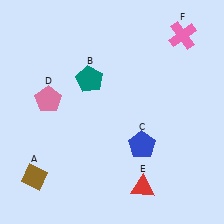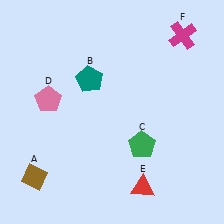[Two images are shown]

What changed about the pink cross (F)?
In Image 1, F is pink. In Image 2, it changed to magenta.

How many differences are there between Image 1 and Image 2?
There are 2 differences between the two images.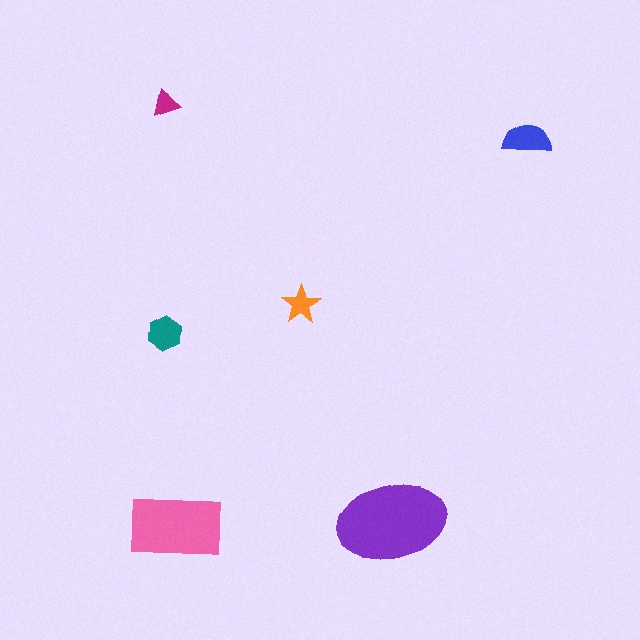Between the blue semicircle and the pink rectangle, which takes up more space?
The pink rectangle.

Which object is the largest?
The purple ellipse.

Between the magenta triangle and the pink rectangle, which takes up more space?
The pink rectangle.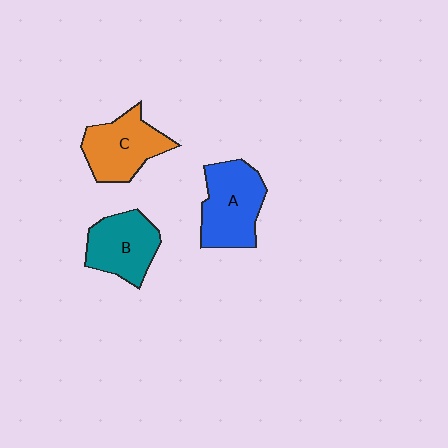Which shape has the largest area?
Shape A (blue).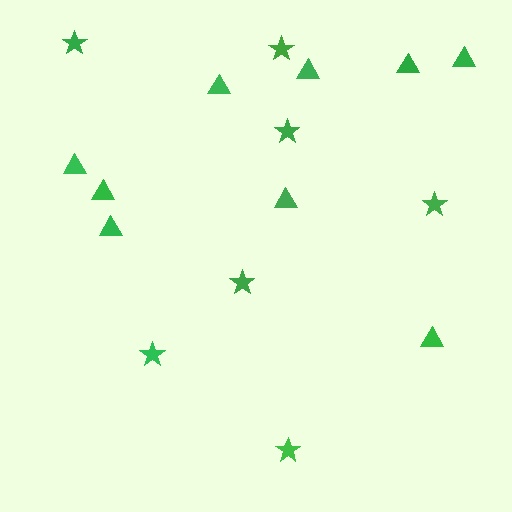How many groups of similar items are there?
There are 2 groups: one group of triangles (9) and one group of stars (7).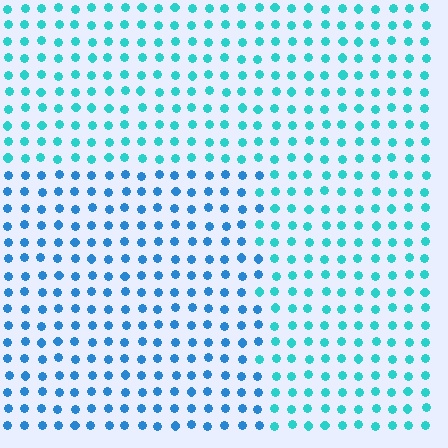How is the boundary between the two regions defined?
The boundary is defined purely by a slight shift in hue (about 30 degrees). Spacing, size, and orientation are identical on both sides.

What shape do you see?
I see a rectangle.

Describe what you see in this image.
The image is filled with small cyan elements in a uniform arrangement. A rectangle-shaped region is visible where the elements are tinted to a slightly different hue, forming a subtle color boundary.